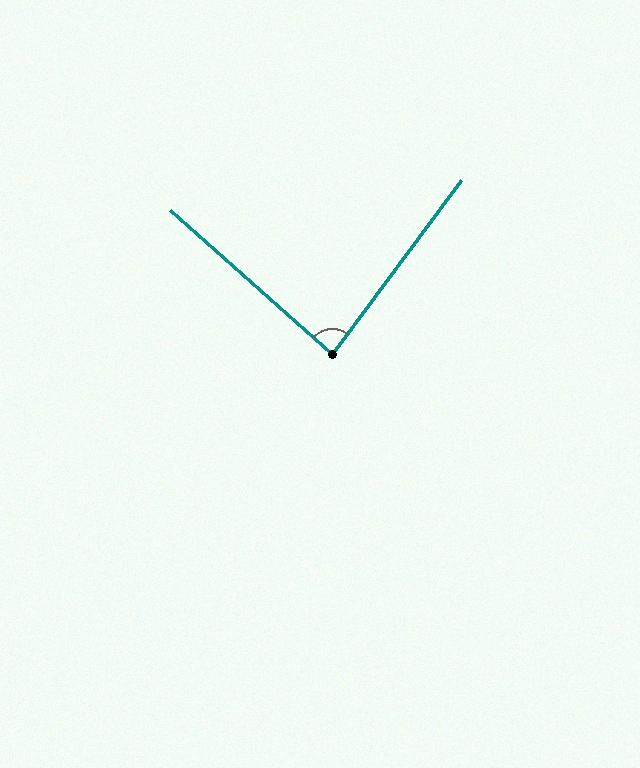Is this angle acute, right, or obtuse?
It is acute.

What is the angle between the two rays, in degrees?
Approximately 85 degrees.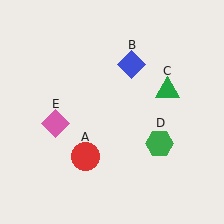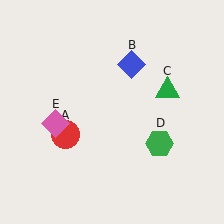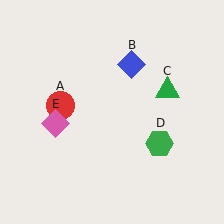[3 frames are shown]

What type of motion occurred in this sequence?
The red circle (object A) rotated clockwise around the center of the scene.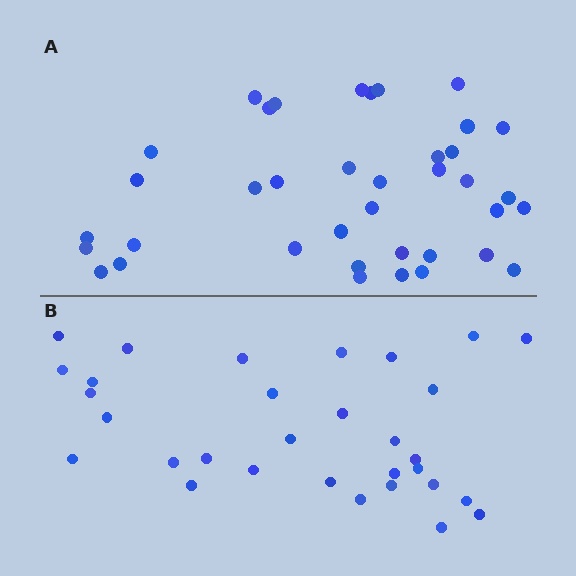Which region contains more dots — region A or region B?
Region A (the top region) has more dots.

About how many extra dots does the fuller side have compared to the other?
Region A has roughly 8 or so more dots than region B.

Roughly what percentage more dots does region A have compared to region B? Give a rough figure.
About 25% more.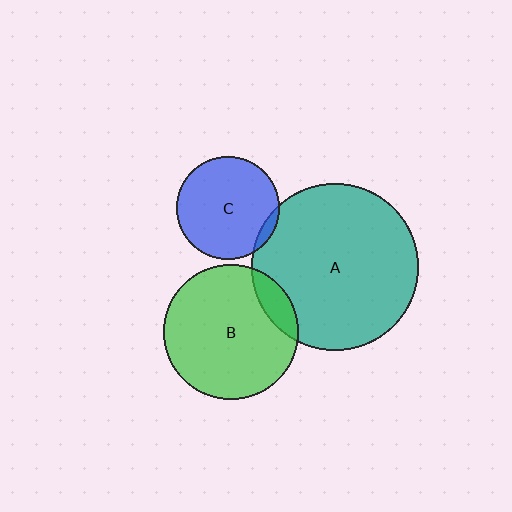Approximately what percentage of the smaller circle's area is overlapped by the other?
Approximately 10%.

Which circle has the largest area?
Circle A (teal).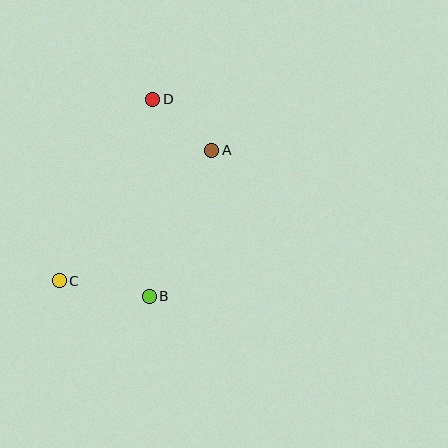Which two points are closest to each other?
Points A and D are closest to each other.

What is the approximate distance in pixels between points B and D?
The distance between B and D is approximately 197 pixels.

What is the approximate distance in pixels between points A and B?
The distance between A and B is approximately 158 pixels.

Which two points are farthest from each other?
Points C and D are farthest from each other.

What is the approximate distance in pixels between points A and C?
The distance between A and C is approximately 201 pixels.